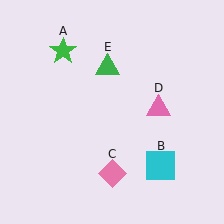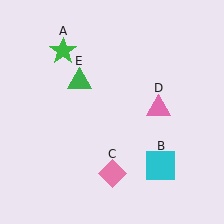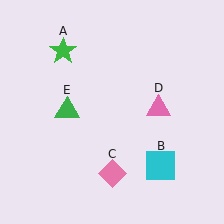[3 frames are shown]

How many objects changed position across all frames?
1 object changed position: green triangle (object E).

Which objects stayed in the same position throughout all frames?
Green star (object A) and cyan square (object B) and pink diamond (object C) and pink triangle (object D) remained stationary.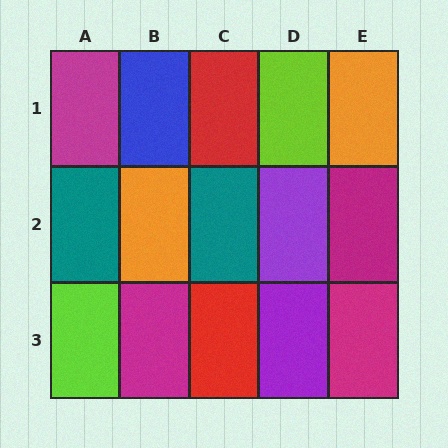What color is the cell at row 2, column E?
Magenta.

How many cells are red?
2 cells are red.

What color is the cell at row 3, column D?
Purple.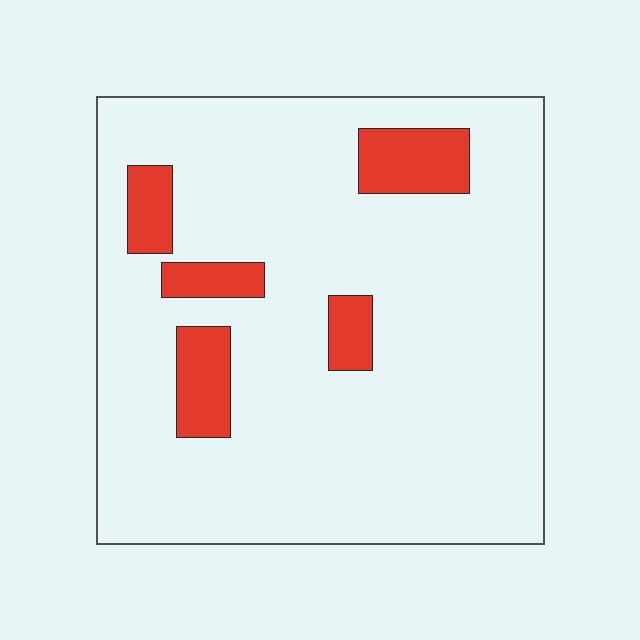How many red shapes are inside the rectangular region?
5.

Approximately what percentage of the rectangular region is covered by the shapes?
Approximately 10%.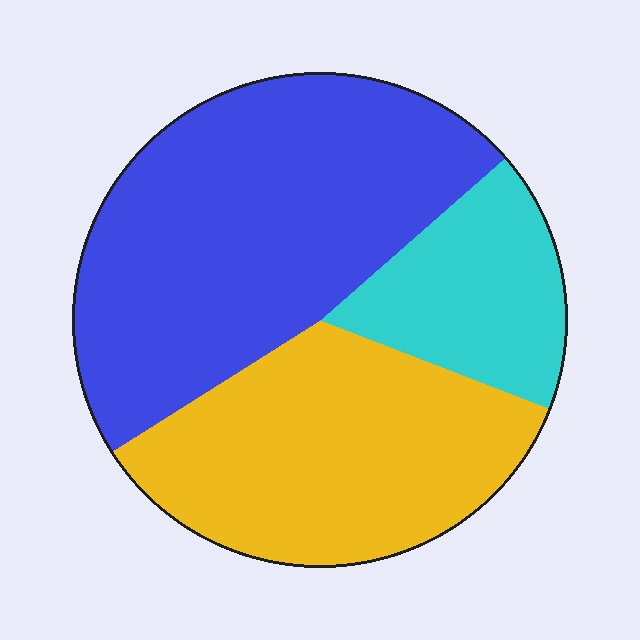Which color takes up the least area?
Cyan, at roughly 15%.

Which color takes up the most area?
Blue, at roughly 50%.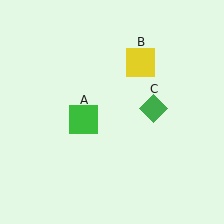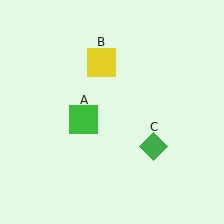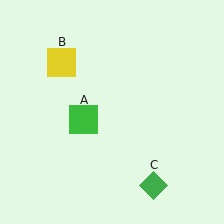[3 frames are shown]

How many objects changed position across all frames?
2 objects changed position: yellow square (object B), green diamond (object C).